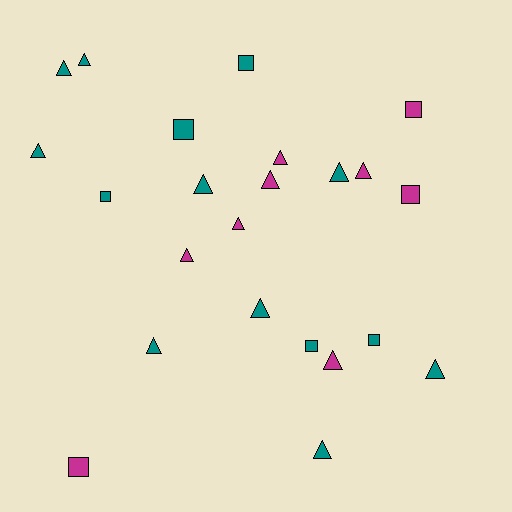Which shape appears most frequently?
Triangle, with 15 objects.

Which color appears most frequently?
Teal, with 14 objects.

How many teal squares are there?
There are 5 teal squares.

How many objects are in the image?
There are 23 objects.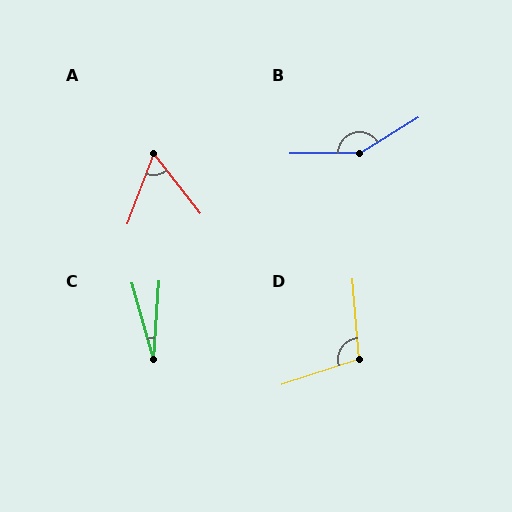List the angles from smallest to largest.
C (20°), A (59°), D (103°), B (149°).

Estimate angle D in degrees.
Approximately 103 degrees.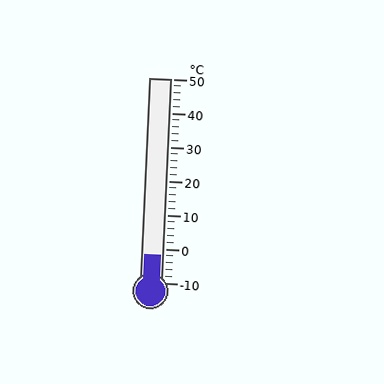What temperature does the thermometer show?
The thermometer shows approximately -2°C.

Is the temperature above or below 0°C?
The temperature is below 0°C.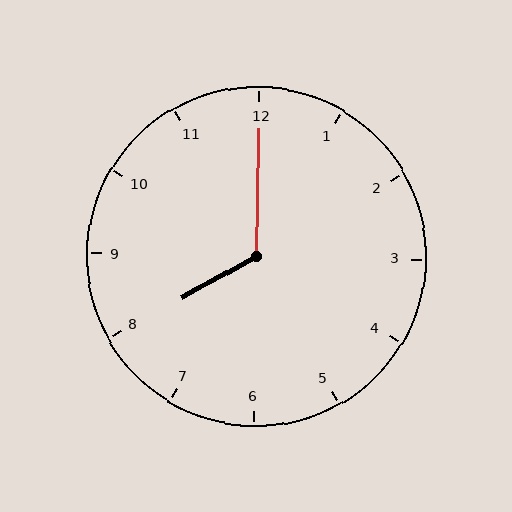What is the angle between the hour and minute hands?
Approximately 120 degrees.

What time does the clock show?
8:00.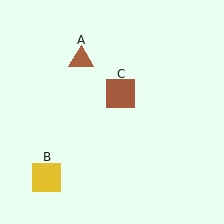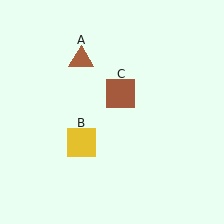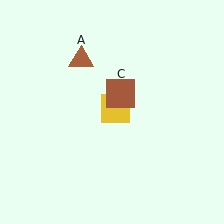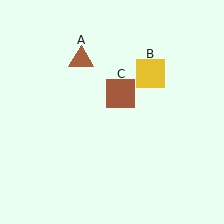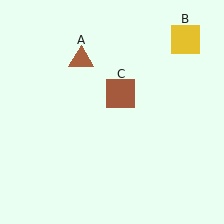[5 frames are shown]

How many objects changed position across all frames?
1 object changed position: yellow square (object B).